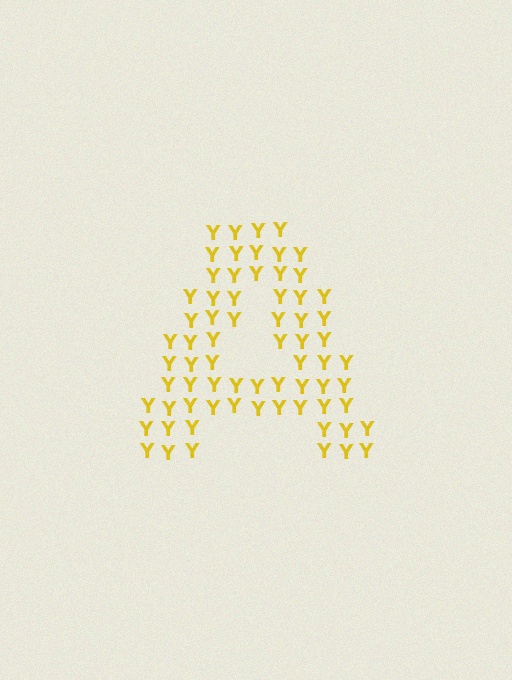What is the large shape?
The large shape is the letter A.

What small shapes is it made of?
It is made of small letter Y's.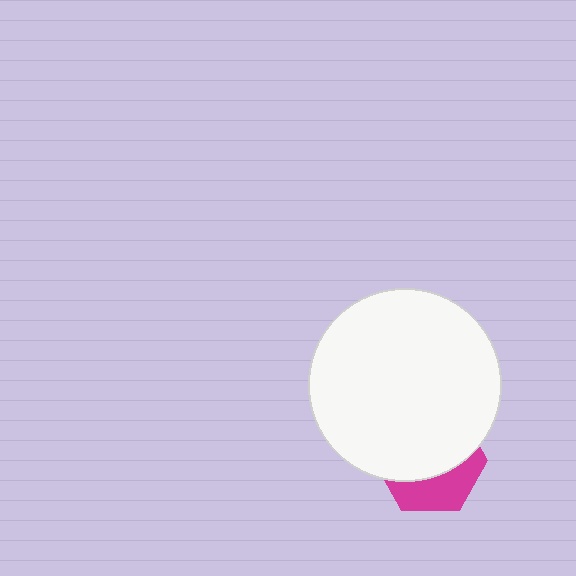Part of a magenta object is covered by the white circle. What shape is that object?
It is a hexagon.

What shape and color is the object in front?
The object in front is a white circle.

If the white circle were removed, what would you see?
You would see the complete magenta hexagon.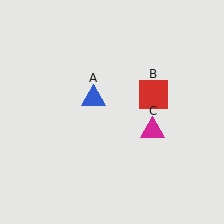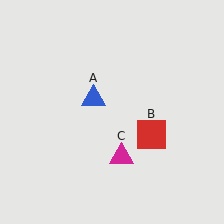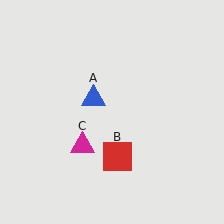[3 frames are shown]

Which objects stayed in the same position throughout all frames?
Blue triangle (object A) remained stationary.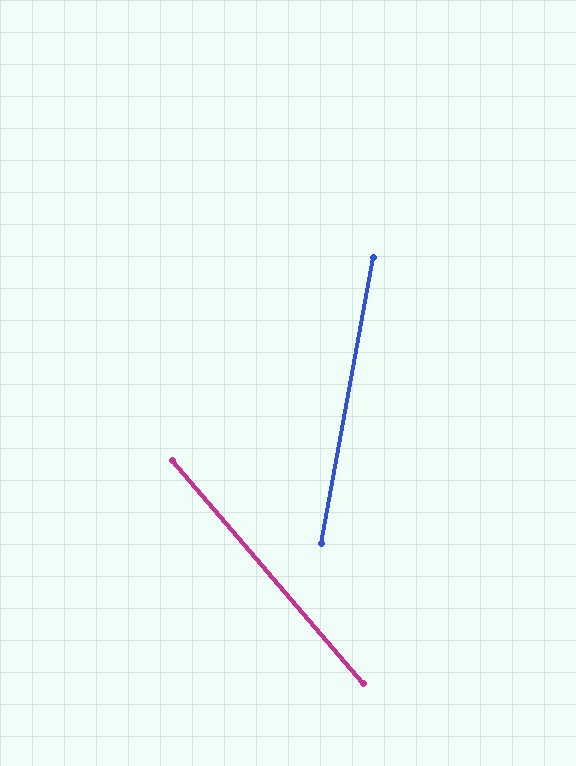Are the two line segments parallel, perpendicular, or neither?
Neither parallel nor perpendicular — they differ by about 51°.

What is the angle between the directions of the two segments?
Approximately 51 degrees.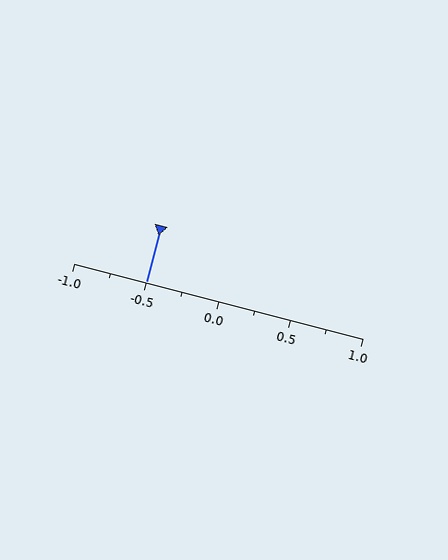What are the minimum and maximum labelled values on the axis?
The axis runs from -1.0 to 1.0.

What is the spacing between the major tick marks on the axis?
The major ticks are spaced 0.5 apart.